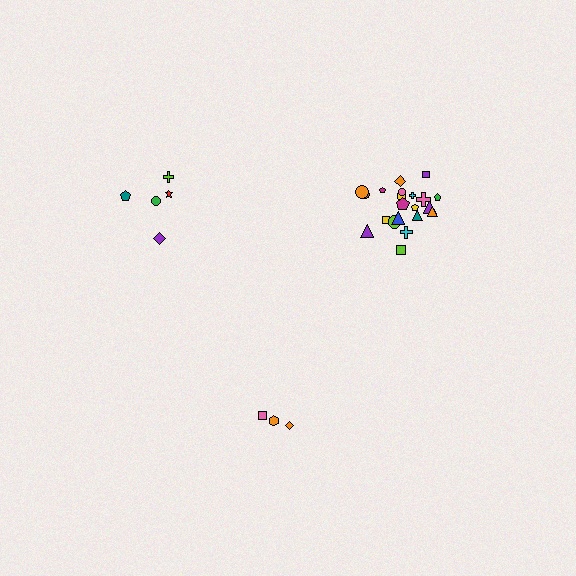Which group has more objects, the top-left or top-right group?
The top-right group.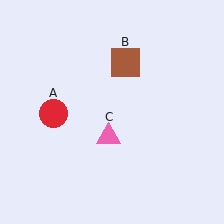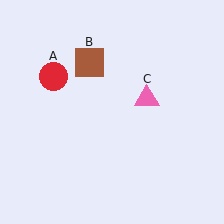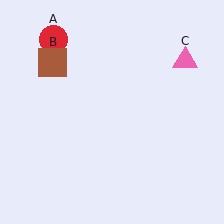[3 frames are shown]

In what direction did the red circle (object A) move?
The red circle (object A) moved up.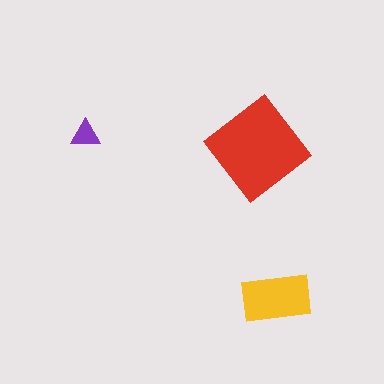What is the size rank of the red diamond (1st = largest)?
1st.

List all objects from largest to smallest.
The red diamond, the yellow rectangle, the purple triangle.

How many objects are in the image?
There are 3 objects in the image.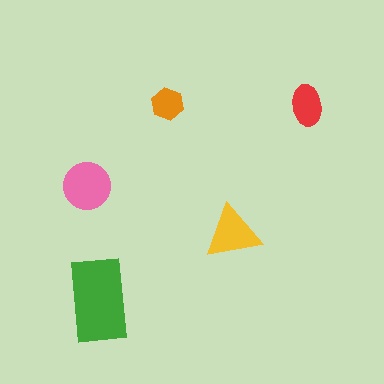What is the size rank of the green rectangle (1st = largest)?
1st.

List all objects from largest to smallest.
The green rectangle, the pink circle, the yellow triangle, the red ellipse, the orange hexagon.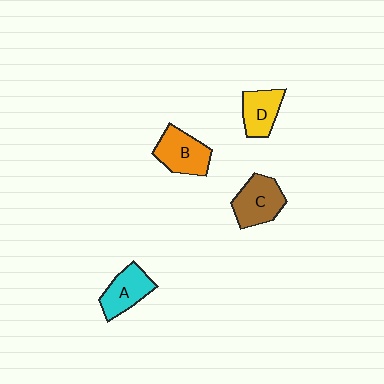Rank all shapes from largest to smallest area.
From largest to smallest: C (brown), B (orange), A (cyan), D (yellow).